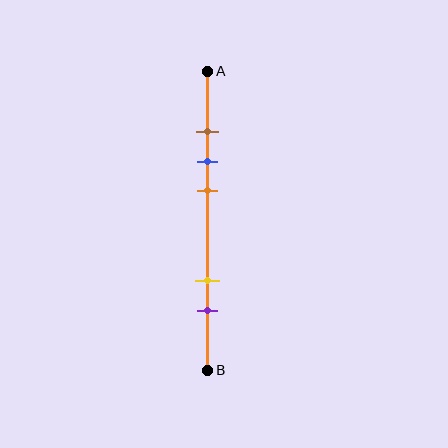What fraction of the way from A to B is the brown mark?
The brown mark is approximately 20% (0.2) of the way from A to B.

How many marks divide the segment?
There are 5 marks dividing the segment.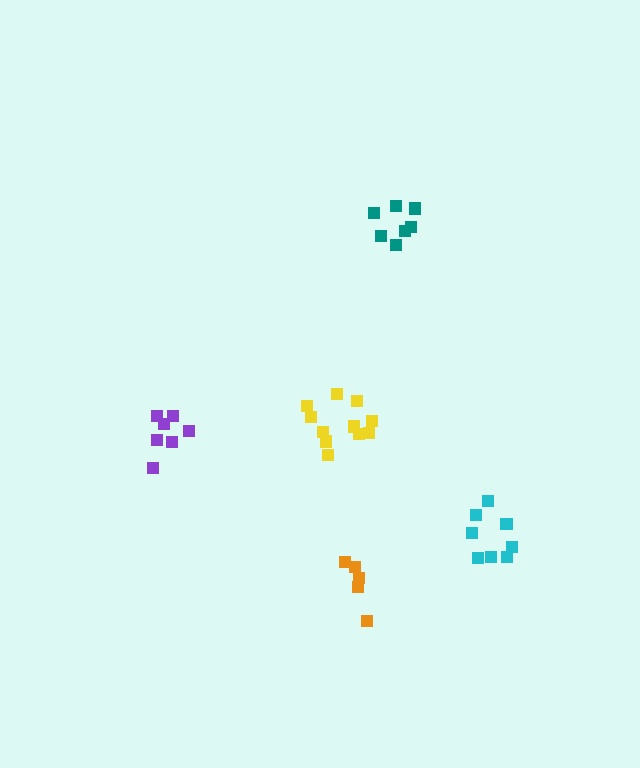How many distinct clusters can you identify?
There are 5 distinct clusters.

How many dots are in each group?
Group 1: 7 dots, Group 2: 8 dots, Group 3: 7 dots, Group 4: 11 dots, Group 5: 5 dots (38 total).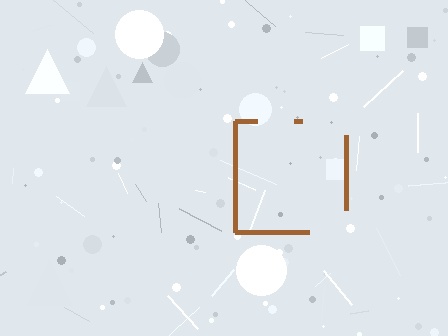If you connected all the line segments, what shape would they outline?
They would outline a square.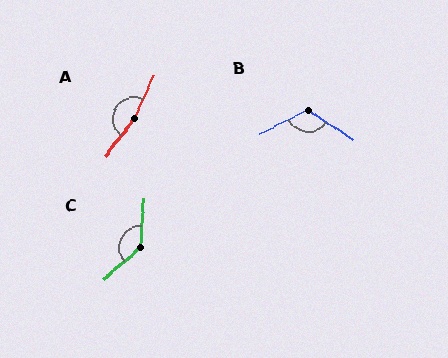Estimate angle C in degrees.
Approximately 134 degrees.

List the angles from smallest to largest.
B (120°), C (134°), A (166°).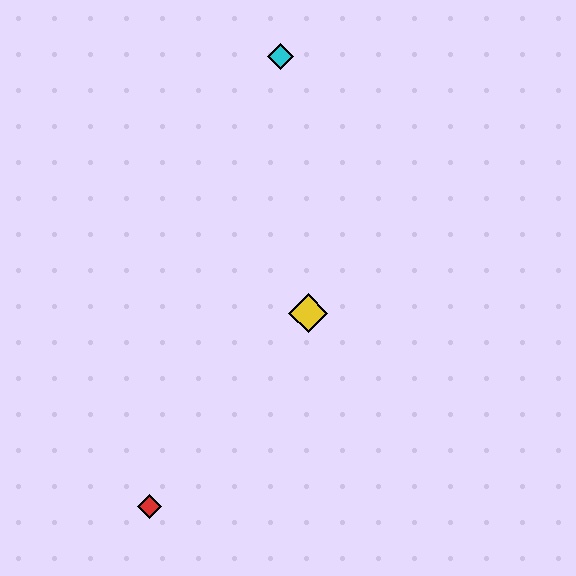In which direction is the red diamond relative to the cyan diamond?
The red diamond is below the cyan diamond.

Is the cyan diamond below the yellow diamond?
No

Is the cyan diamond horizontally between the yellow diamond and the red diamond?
Yes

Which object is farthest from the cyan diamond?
The red diamond is farthest from the cyan diamond.